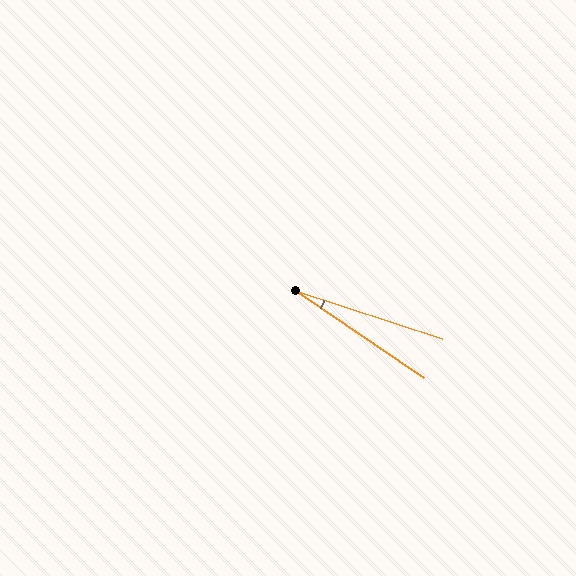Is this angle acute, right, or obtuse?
It is acute.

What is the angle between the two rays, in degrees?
Approximately 16 degrees.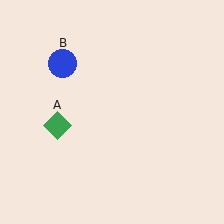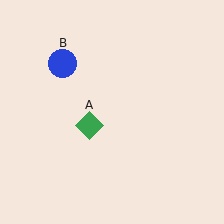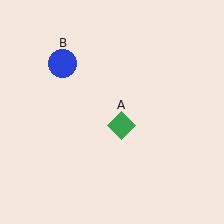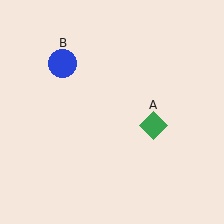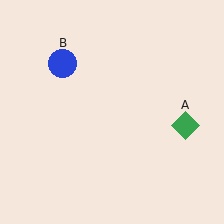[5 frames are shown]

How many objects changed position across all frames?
1 object changed position: green diamond (object A).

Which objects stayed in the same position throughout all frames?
Blue circle (object B) remained stationary.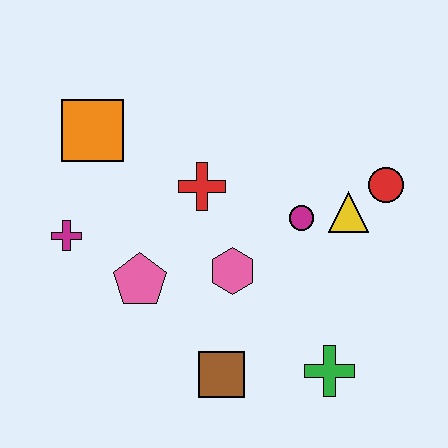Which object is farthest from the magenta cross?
The red circle is farthest from the magenta cross.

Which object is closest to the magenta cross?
The pink pentagon is closest to the magenta cross.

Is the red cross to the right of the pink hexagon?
No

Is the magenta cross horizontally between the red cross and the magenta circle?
No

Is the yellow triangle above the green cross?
Yes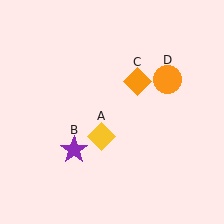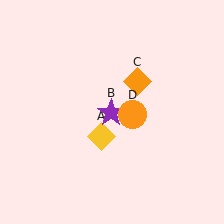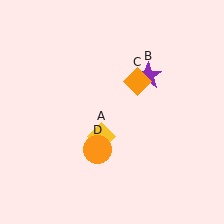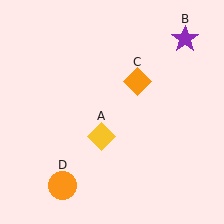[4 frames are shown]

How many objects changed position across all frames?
2 objects changed position: purple star (object B), orange circle (object D).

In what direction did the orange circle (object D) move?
The orange circle (object D) moved down and to the left.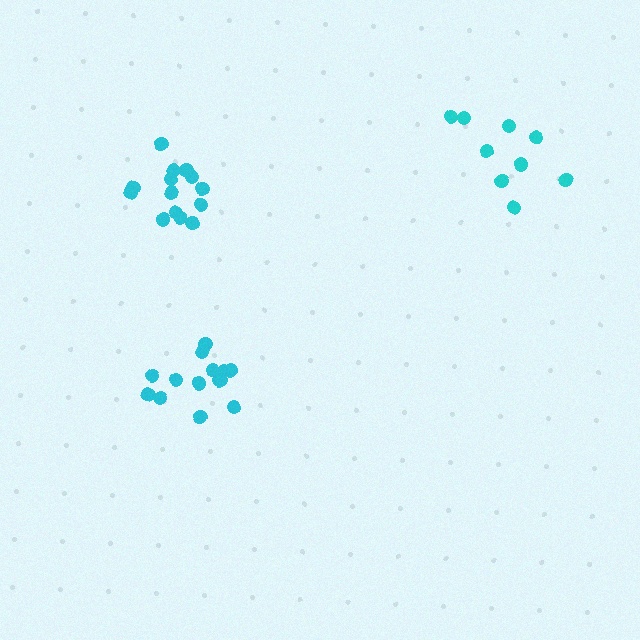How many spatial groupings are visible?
There are 3 spatial groupings.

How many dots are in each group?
Group 1: 10 dots, Group 2: 14 dots, Group 3: 14 dots (38 total).